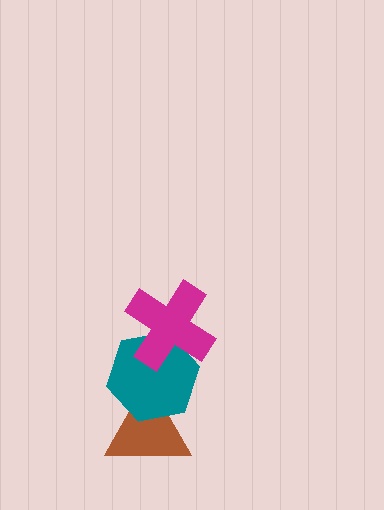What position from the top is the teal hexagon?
The teal hexagon is 2nd from the top.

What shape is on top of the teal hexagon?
The magenta cross is on top of the teal hexagon.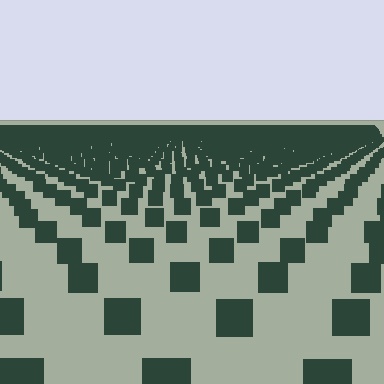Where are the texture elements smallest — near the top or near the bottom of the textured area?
Near the top.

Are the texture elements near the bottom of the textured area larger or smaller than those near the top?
Larger. Near the bottom, elements are closer to the viewer and appear at a bigger on-screen size.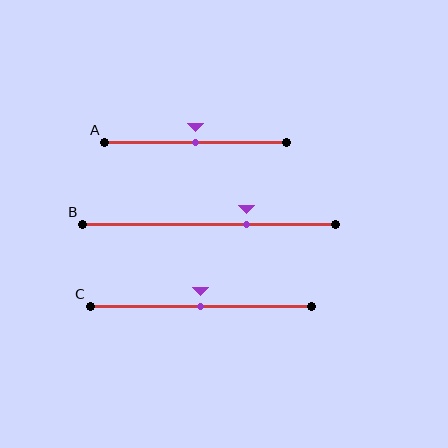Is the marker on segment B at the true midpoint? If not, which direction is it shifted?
No, the marker on segment B is shifted to the right by about 15% of the segment length.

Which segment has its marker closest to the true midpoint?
Segment A has its marker closest to the true midpoint.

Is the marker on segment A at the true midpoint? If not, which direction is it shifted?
Yes, the marker on segment A is at the true midpoint.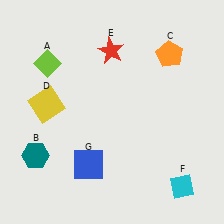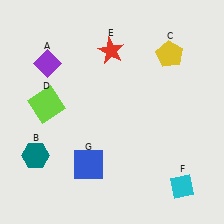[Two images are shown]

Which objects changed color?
A changed from lime to purple. C changed from orange to yellow. D changed from yellow to lime.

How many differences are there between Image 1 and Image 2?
There are 3 differences between the two images.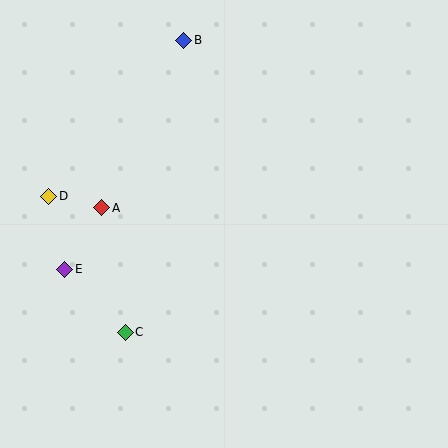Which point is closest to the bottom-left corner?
Point C is closest to the bottom-left corner.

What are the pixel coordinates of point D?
Point D is at (49, 196).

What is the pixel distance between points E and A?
The distance between E and A is 72 pixels.